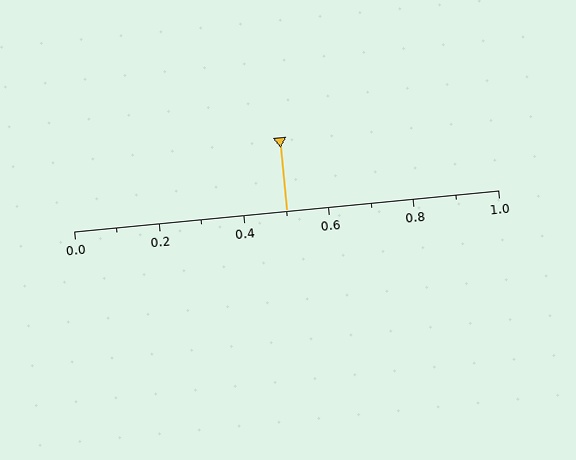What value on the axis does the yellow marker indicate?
The marker indicates approximately 0.5.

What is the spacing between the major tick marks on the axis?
The major ticks are spaced 0.2 apart.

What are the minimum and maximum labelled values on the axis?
The axis runs from 0.0 to 1.0.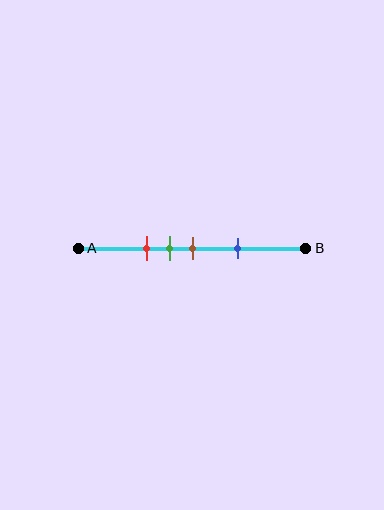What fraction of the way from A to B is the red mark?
The red mark is approximately 30% (0.3) of the way from A to B.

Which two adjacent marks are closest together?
The green and brown marks are the closest adjacent pair.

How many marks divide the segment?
There are 4 marks dividing the segment.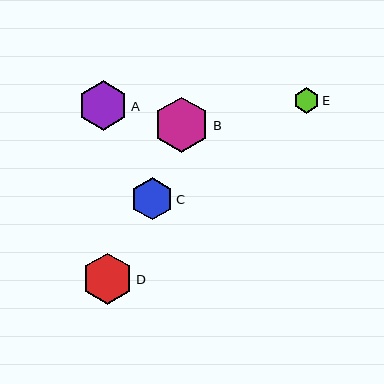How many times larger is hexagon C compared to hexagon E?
Hexagon C is approximately 1.7 times the size of hexagon E.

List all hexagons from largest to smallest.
From largest to smallest: B, D, A, C, E.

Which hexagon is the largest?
Hexagon B is the largest with a size of approximately 56 pixels.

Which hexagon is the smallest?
Hexagon E is the smallest with a size of approximately 25 pixels.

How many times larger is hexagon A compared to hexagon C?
Hexagon A is approximately 1.2 times the size of hexagon C.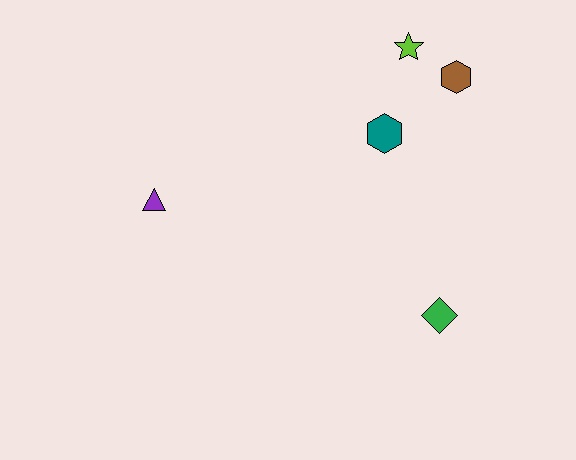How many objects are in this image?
There are 5 objects.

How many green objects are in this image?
There is 1 green object.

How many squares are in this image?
There are no squares.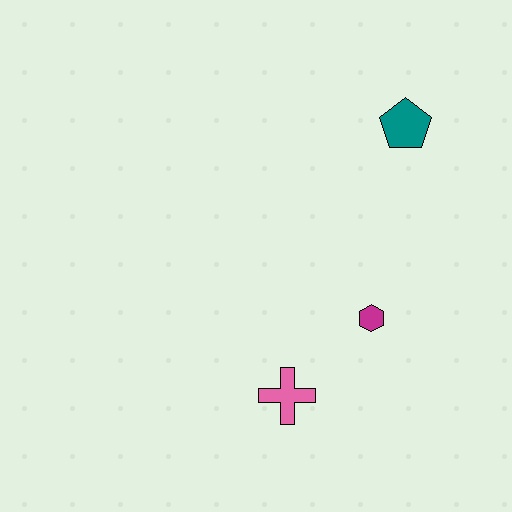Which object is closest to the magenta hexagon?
The pink cross is closest to the magenta hexagon.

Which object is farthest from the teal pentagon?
The pink cross is farthest from the teal pentagon.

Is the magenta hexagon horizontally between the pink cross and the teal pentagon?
Yes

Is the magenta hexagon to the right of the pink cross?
Yes